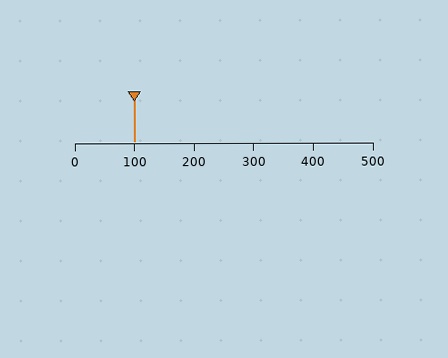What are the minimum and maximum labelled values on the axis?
The axis runs from 0 to 500.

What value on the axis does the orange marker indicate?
The marker indicates approximately 100.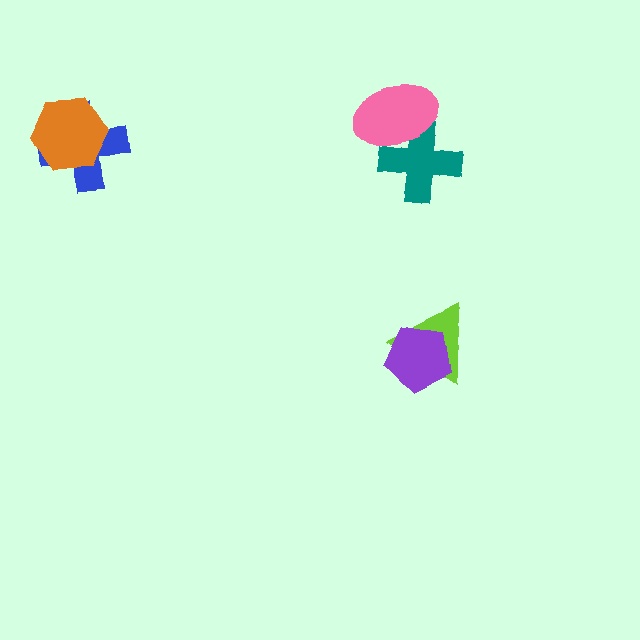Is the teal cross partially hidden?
Yes, it is partially covered by another shape.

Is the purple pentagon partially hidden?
No, no other shape covers it.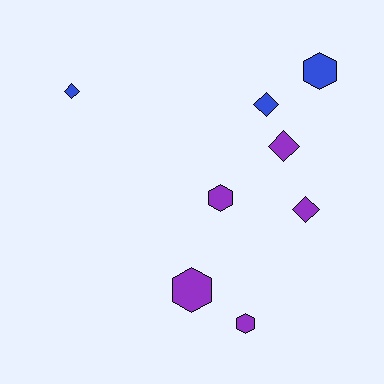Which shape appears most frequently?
Hexagon, with 4 objects.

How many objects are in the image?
There are 8 objects.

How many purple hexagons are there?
There are 3 purple hexagons.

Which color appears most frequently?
Purple, with 5 objects.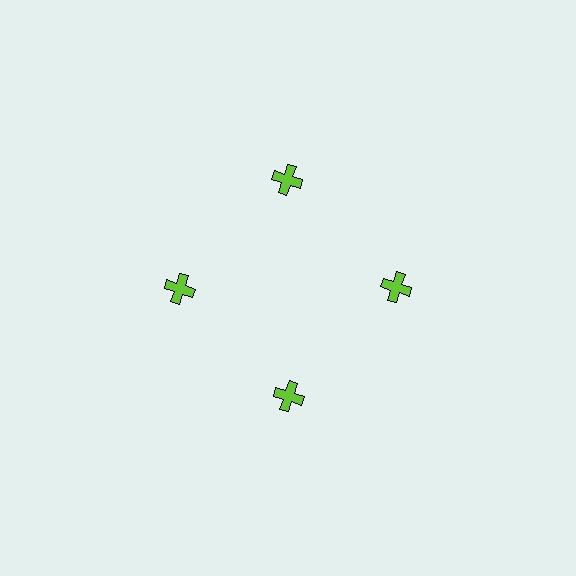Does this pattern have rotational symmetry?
Yes, this pattern has 4-fold rotational symmetry. It looks the same after rotating 90 degrees around the center.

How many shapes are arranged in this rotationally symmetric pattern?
There are 4 shapes, arranged in 4 groups of 1.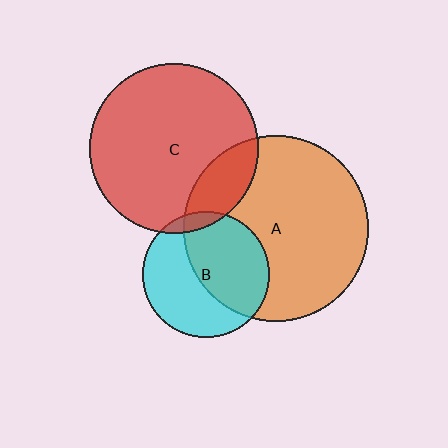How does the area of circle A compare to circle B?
Approximately 2.2 times.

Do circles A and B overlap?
Yes.